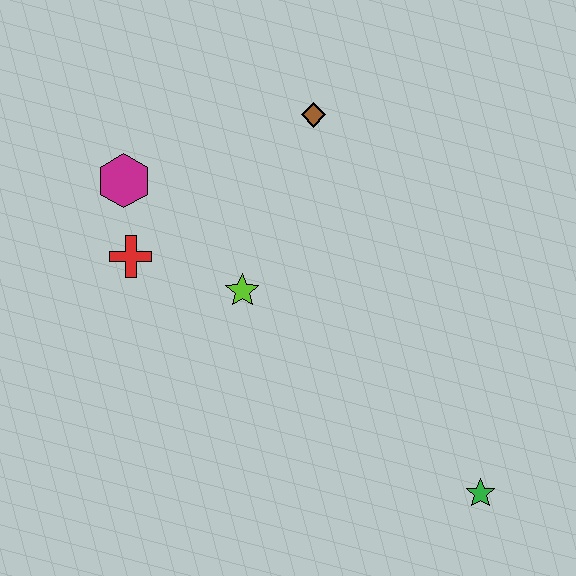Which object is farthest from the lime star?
The green star is farthest from the lime star.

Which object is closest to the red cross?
The magenta hexagon is closest to the red cross.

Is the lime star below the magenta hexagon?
Yes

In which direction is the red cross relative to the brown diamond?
The red cross is to the left of the brown diamond.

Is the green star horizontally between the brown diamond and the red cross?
No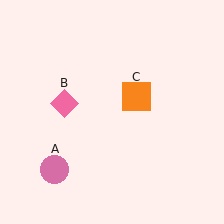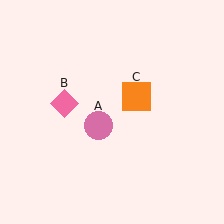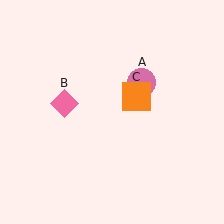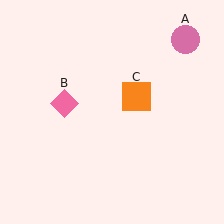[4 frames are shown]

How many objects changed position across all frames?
1 object changed position: pink circle (object A).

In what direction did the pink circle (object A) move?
The pink circle (object A) moved up and to the right.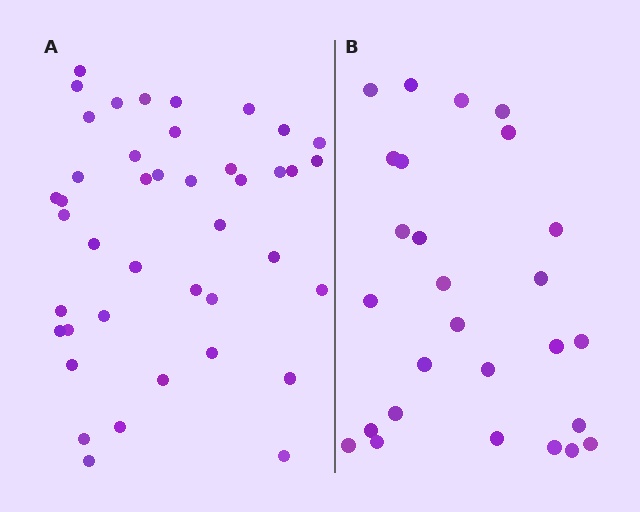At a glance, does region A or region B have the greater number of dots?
Region A (the left region) has more dots.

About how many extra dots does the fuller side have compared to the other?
Region A has approximately 15 more dots than region B.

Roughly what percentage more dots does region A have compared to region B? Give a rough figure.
About 55% more.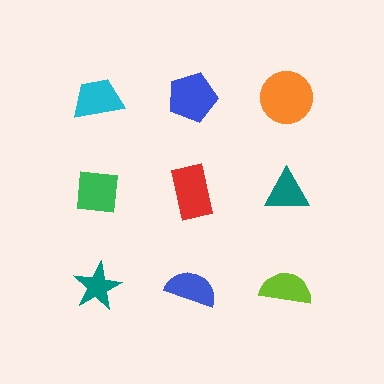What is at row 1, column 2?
A blue pentagon.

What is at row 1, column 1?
A cyan trapezoid.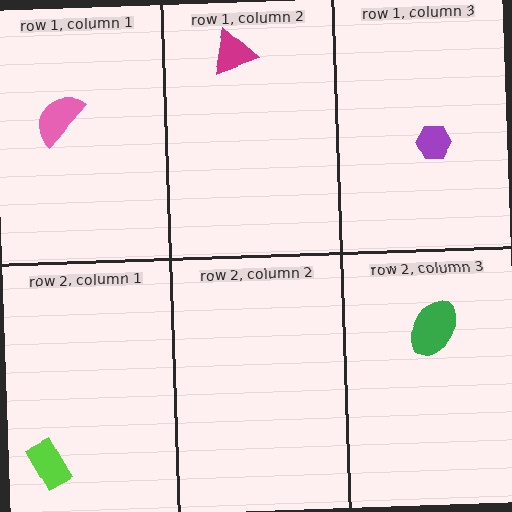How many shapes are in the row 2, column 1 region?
1.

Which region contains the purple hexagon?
The row 1, column 3 region.